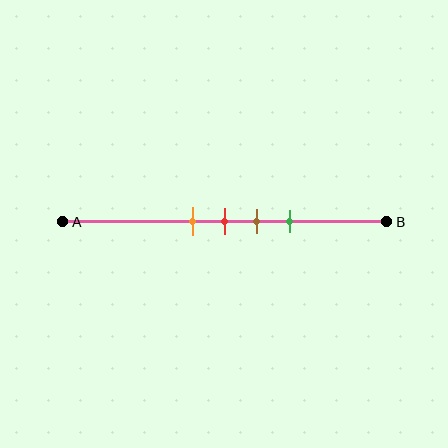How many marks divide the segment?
There are 4 marks dividing the segment.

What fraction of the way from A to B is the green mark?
The green mark is approximately 70% (0.7) of the way from A to B.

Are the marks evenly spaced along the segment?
Yes, the marks are approximately evenly spaced.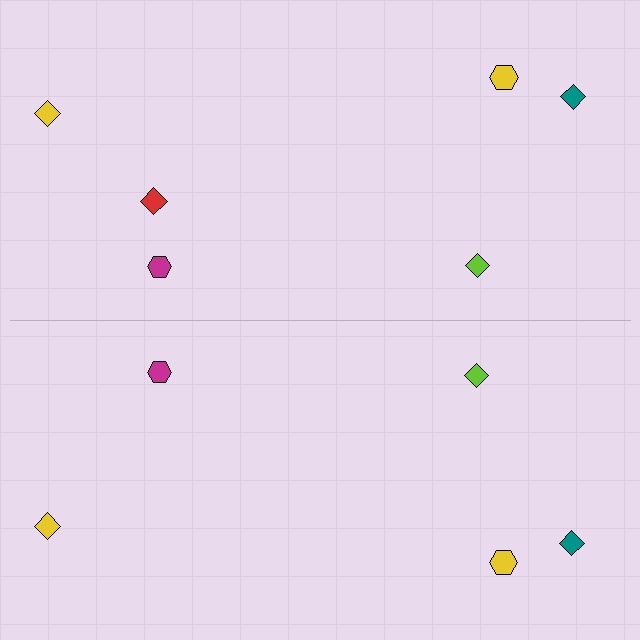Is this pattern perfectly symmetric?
No, the pattern is not perfectly symmetric. A red diamond is missing from the bottom side.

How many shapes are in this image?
There are 11 shapes in this image.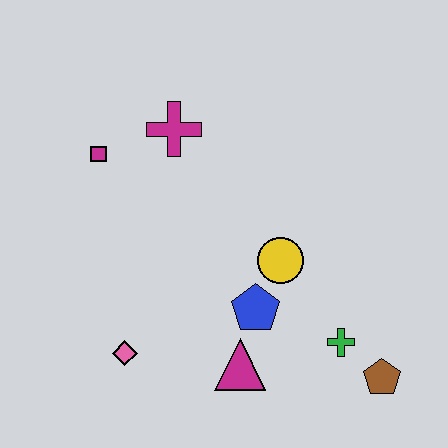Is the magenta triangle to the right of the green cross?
No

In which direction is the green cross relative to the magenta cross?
The green cross is below the magenta cross.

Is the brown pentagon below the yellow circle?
Yes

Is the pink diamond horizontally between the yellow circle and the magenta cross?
No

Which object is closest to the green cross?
The brown pentagon is closest to the green cross.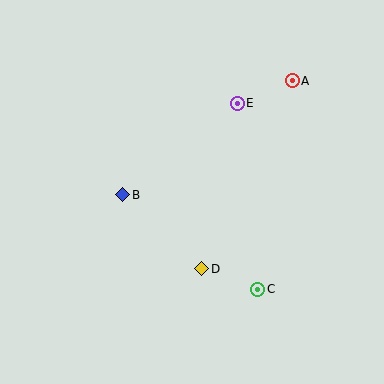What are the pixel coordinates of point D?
Point D is at (202, 269).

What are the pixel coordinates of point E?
Point E is at (237, 103).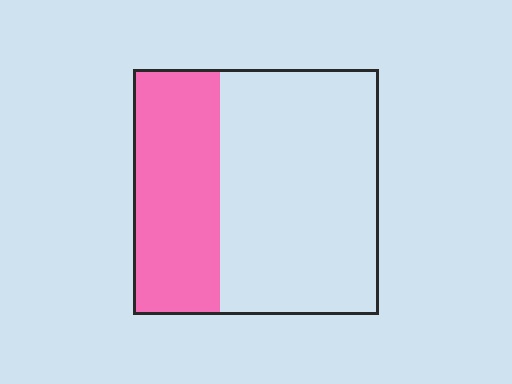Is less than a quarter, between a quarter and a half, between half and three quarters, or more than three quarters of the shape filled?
Between a quarter and a half.